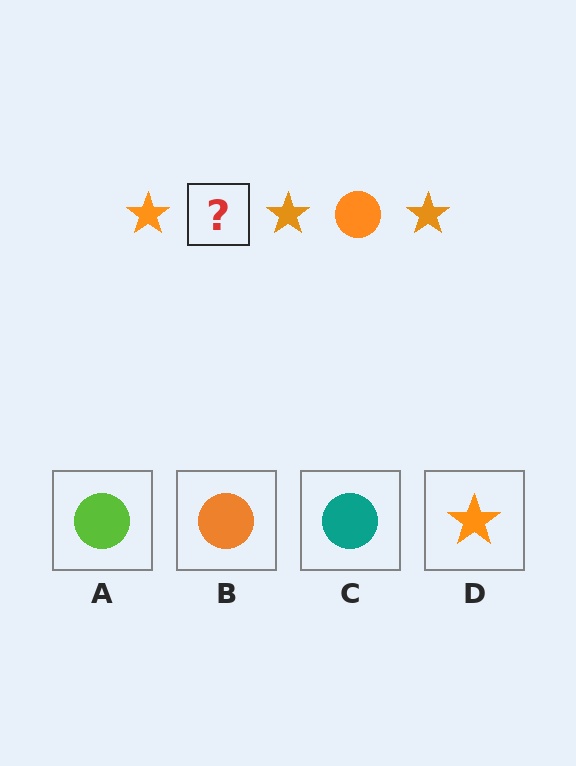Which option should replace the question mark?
Option B.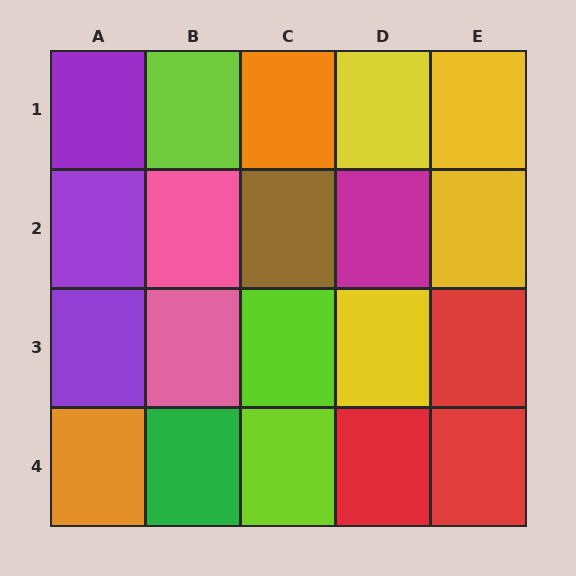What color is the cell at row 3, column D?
Yellow.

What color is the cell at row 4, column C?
Lime.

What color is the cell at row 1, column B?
Lime.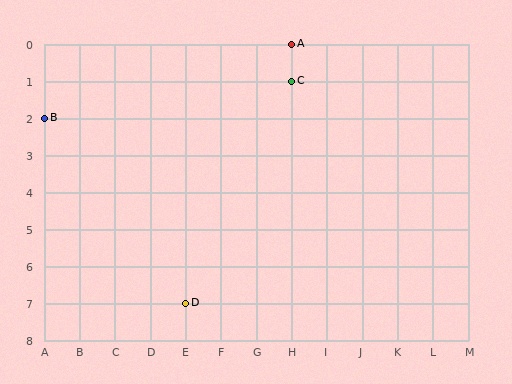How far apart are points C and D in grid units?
Points C and D are 3 columns and 6 rows apart (about 6.7 grid units diagonally).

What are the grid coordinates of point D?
Point D is at grid coordinates (E, 7).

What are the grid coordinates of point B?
Point B is at grid coordinates (A, 2).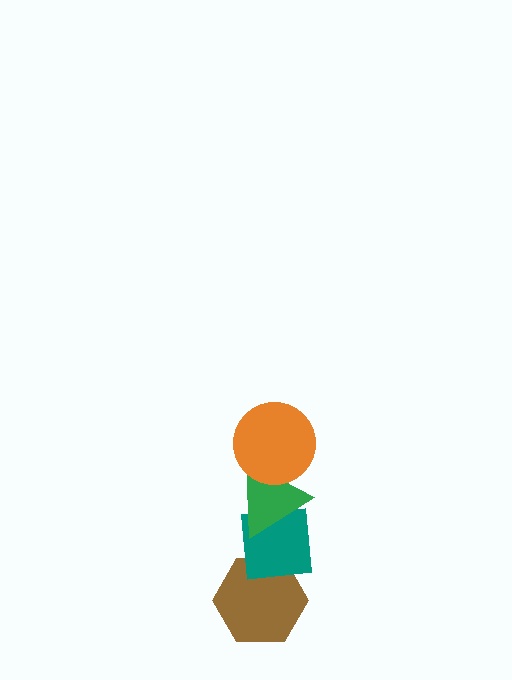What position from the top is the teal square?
The teal square is 3rd from the top.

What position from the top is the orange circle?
The orange circle is 1st from the top.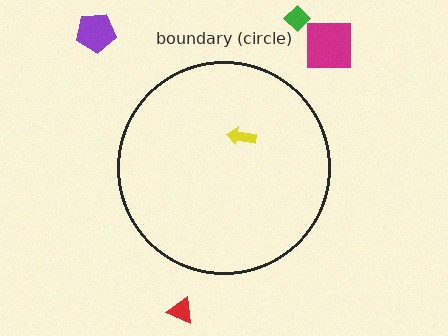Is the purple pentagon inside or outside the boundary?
Outside.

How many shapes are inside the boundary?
1 inside, 4 outside.